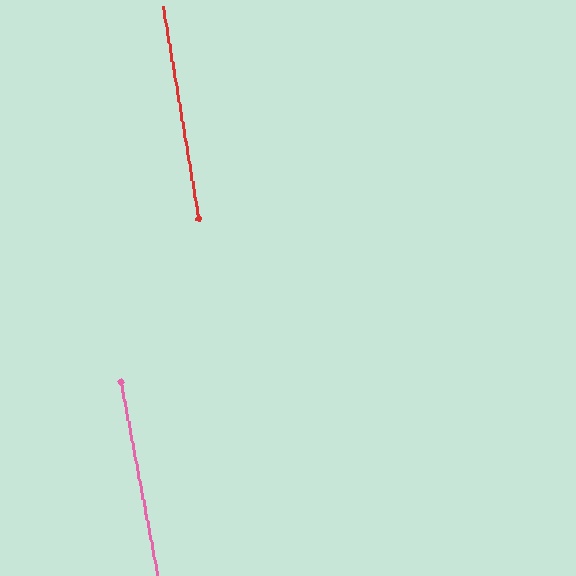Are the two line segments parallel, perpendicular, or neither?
Parallel — their directions differ by only 1.3°.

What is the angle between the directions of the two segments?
Approximately 1 degree.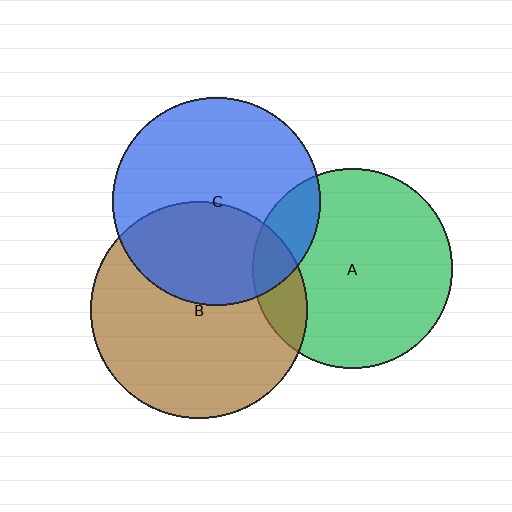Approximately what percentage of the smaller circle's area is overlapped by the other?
Approximately 15%.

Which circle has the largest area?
Circle B (brown).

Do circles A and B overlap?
Yes.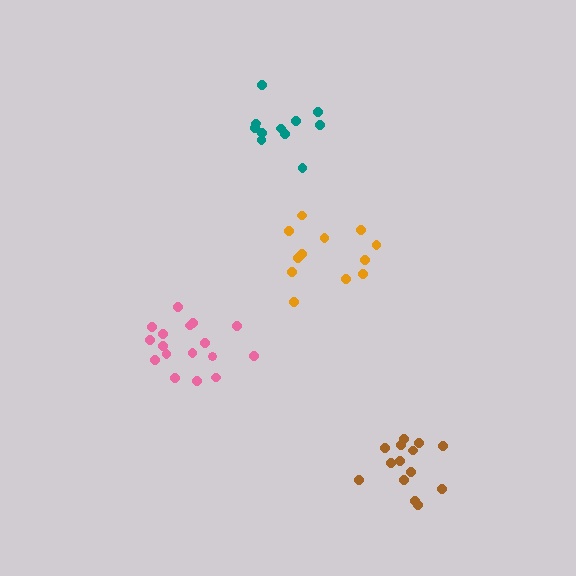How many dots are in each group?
Group 1: 17 dots, Group 2: 11 dots, Group 3: 14 dots, Group 4: 12 dots (54 total).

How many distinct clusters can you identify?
There are 4 distinct clusters.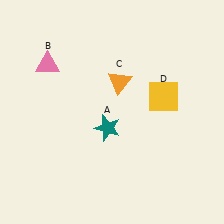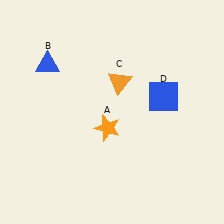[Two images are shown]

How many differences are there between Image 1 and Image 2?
There are 3 differences between the two images.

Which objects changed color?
A changed from teal to orange. B changed from pink to blue. D changed from yellow to blue.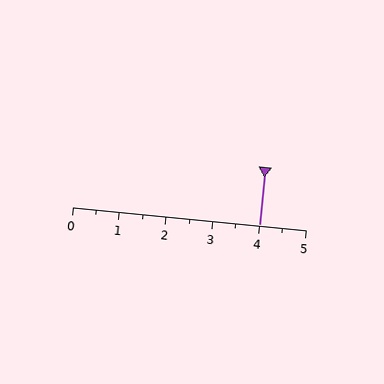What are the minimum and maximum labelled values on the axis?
The axis runs from 0 to 5.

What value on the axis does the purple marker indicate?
The marker indicates approximately 4.